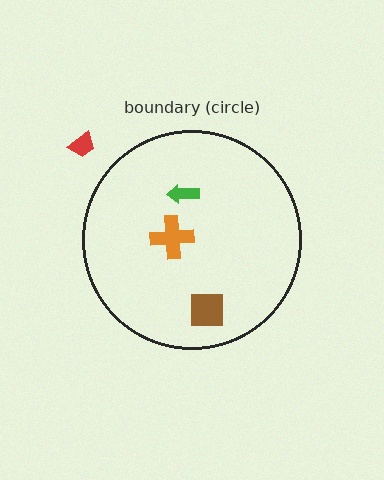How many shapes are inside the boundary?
3 inside, 1 outside.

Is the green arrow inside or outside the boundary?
Inside.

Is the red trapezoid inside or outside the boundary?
Outside.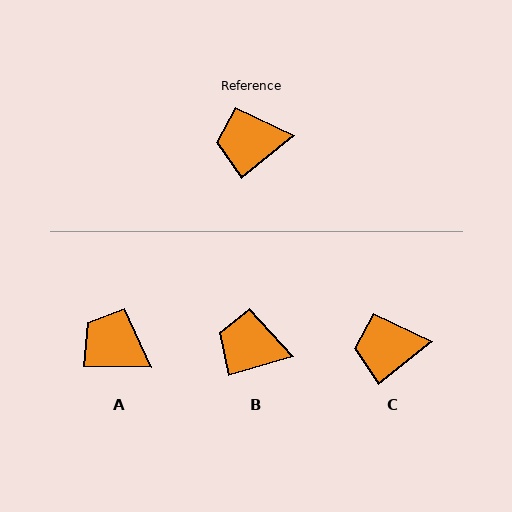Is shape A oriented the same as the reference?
No, it is off by about 40 degrees.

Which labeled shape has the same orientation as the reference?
C.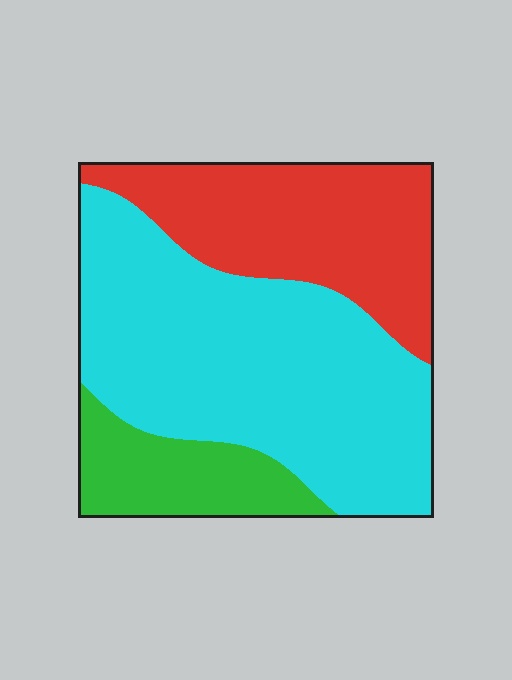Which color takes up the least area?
Green, at roughly 15%.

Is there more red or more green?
Red.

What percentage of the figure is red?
Red covers 30% of the figure.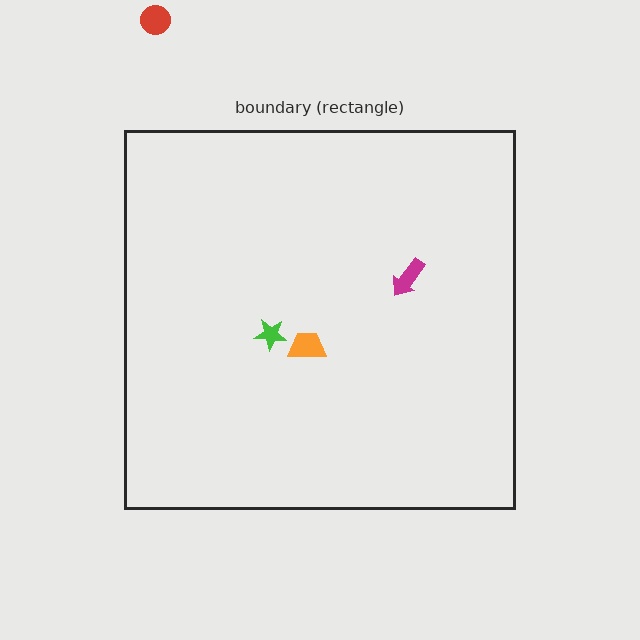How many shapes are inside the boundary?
3 inside, 1 outside.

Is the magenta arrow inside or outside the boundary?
Inside.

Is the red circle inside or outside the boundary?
Outside.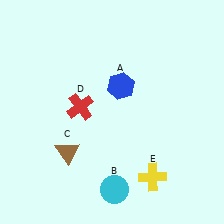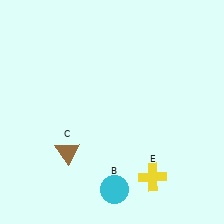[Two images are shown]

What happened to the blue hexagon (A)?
The blue hexagon (A) was removed in Image 2. It was in the top-right area of Image 1.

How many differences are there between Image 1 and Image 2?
There are 2 differences between the two images.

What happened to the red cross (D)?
The red cross (D) was removed in Image 2. It was in the top-left area of Image 1.